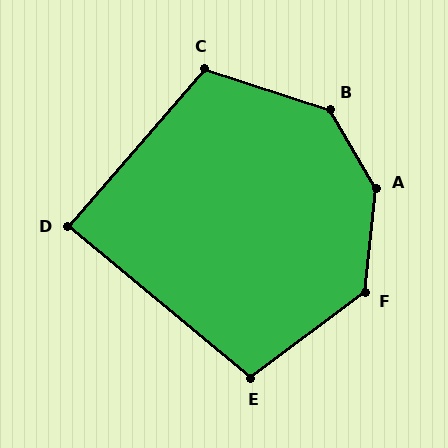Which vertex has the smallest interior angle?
D, at approximately 89 degrees.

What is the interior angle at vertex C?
Approximately 113 degrees (obtuse).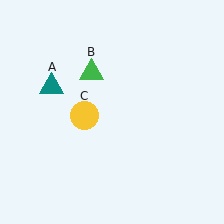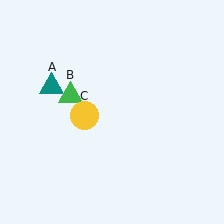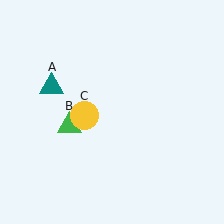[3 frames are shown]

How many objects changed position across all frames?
1 object changed position: green triangle (object B).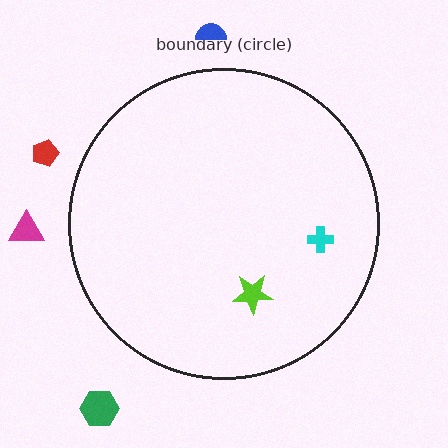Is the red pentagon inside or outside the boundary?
Outside.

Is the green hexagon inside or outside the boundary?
Outside.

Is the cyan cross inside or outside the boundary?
Inside.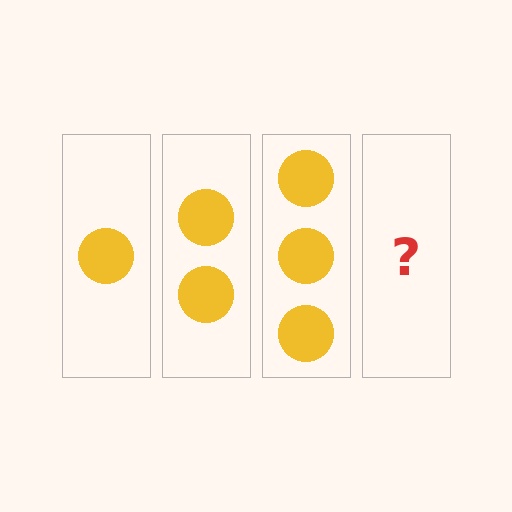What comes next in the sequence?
The next element should be 4 circles.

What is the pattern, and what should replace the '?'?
The pattern is that each step adds one more circle. The '?' should be 4 circles.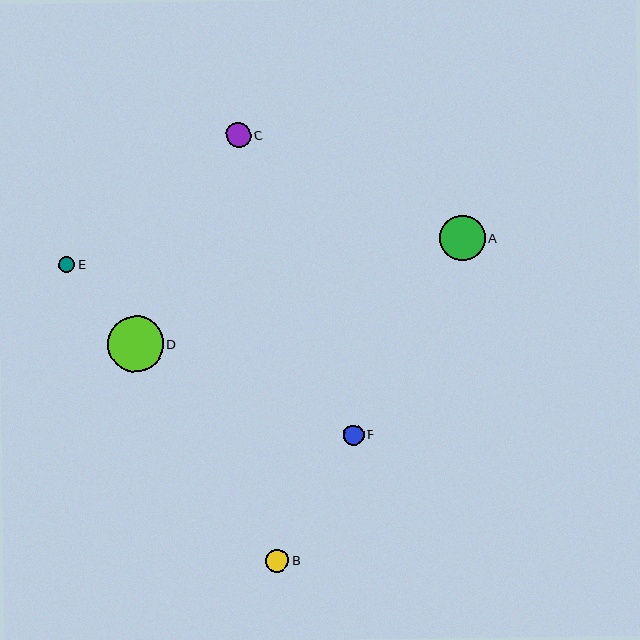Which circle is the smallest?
Circle E is the smallest with a size of approximately 16 pixels.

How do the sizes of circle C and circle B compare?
Circle C and circle B are approximately the same size.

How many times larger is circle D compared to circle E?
Circle D is approximately 3.5 times the size of circle E.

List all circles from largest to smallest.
From largest to smallest: D, A, C, B, F, E.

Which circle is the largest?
Circle D is the largest with a size of approximately 56 pixels.